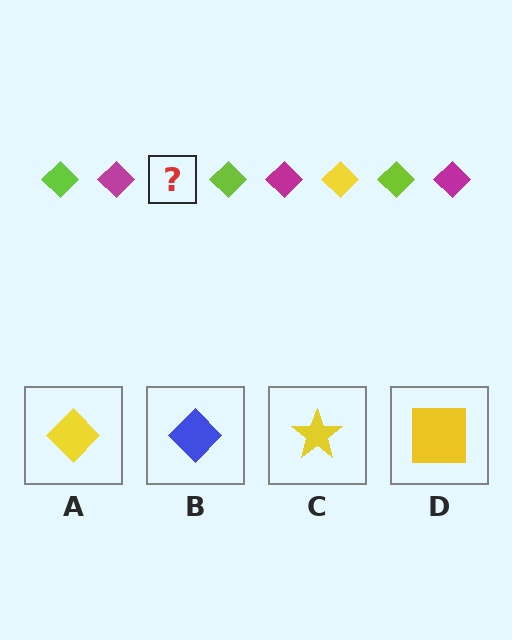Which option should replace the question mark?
Option A.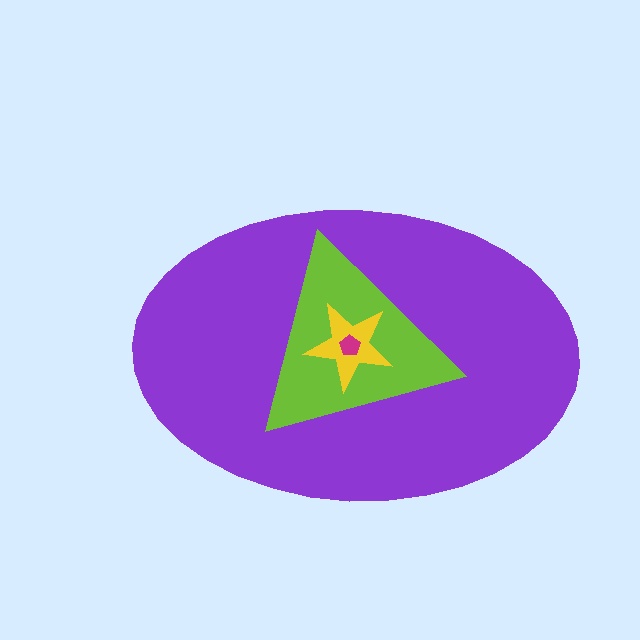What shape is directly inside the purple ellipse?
The lime triangle.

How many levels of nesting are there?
4.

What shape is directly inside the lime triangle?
The yellow star.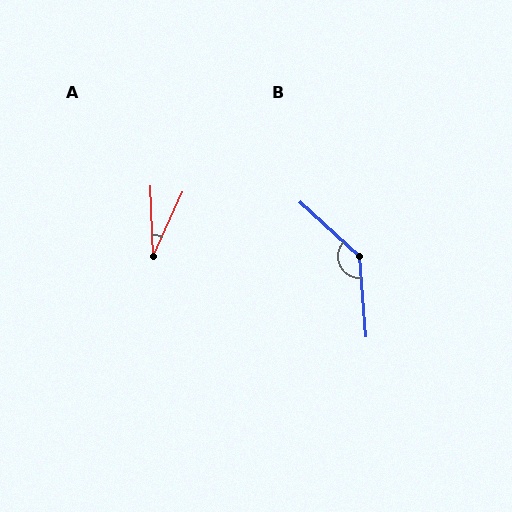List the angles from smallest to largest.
A (27°), B (137°).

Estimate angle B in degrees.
Approximately 137 degrees.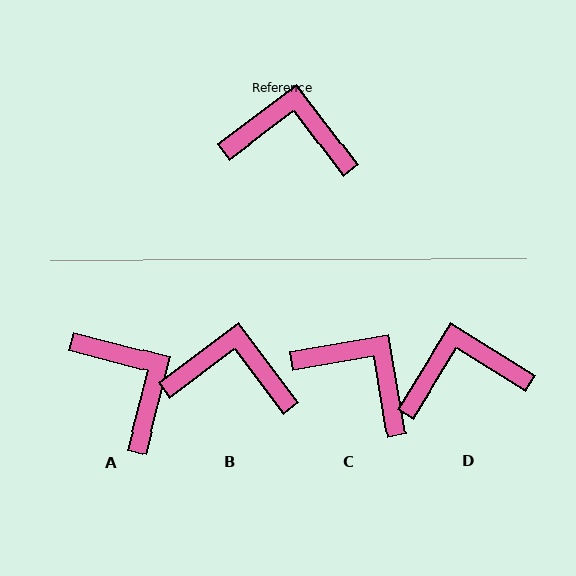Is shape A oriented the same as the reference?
No, it is off by about 52 degrees.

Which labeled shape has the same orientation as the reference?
B.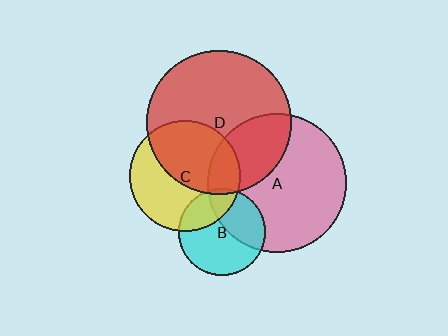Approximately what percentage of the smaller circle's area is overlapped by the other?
Approximately 25%.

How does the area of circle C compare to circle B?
Approximately 1.7 times.